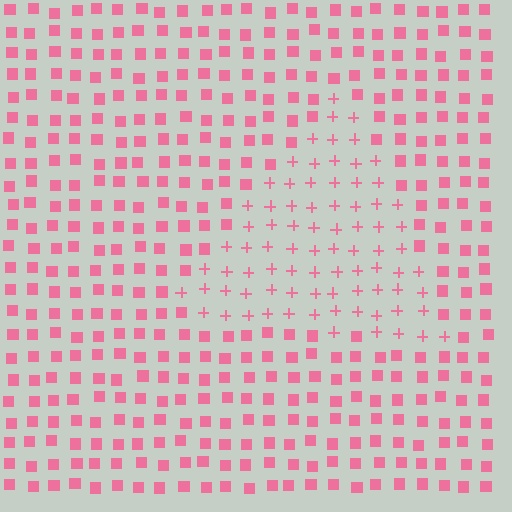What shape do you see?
I see a triangle.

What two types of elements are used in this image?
The image uses plus signs inside the triangle region and squares outside it.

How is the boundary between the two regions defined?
The boundary is defined by a change in element shape: plus signs inside vs. squares outside. All elements share the same color and spacing.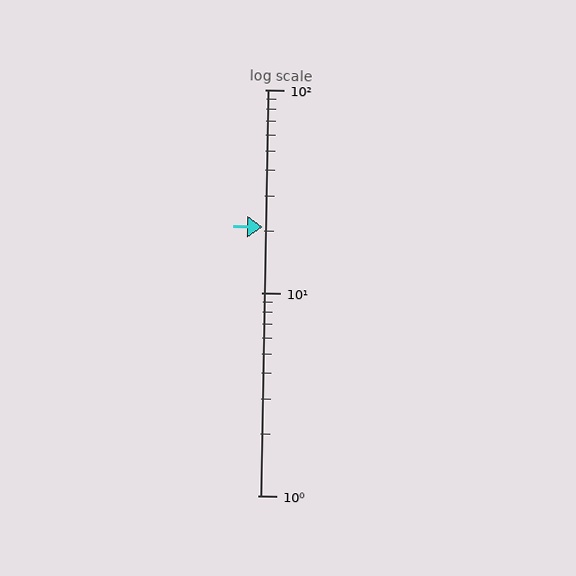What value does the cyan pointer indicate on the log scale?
The pointer indicates approximately 21.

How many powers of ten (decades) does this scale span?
The scale spans 2 decades, from 1 to 100.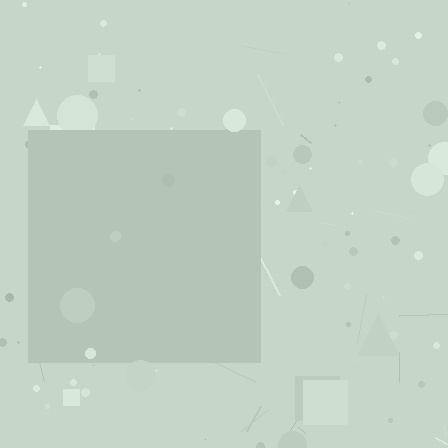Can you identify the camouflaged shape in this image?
The camouflaged shape is a square.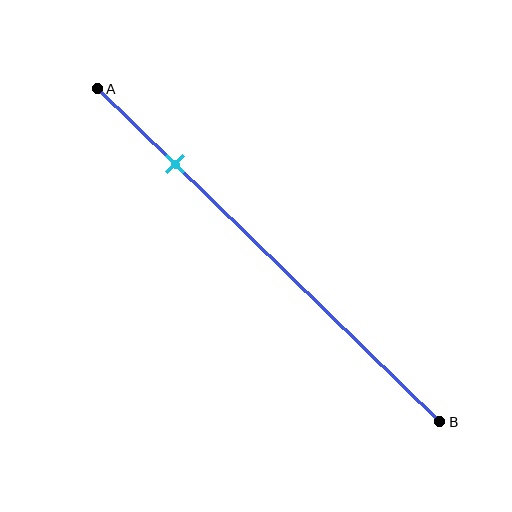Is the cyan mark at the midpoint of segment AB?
No, the mark is at about 25% from A, not at the 50% midpoint.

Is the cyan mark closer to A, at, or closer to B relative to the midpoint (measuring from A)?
The cyan mark is closer to point A than the midpoint of segment AB.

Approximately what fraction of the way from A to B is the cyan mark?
The cyan mark is approximately 25% of the way from A to B.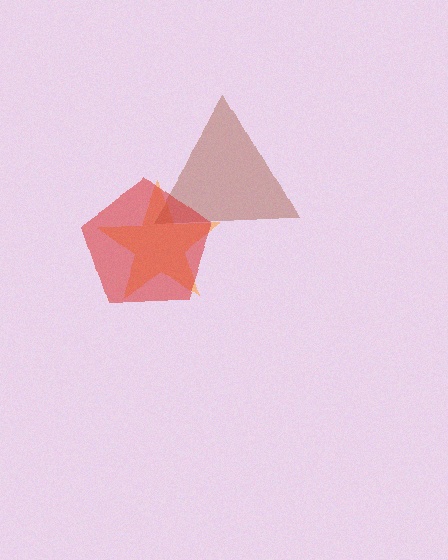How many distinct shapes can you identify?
There are 3 distinct shapes: an orange star, a brown triangle, a red pentagon.